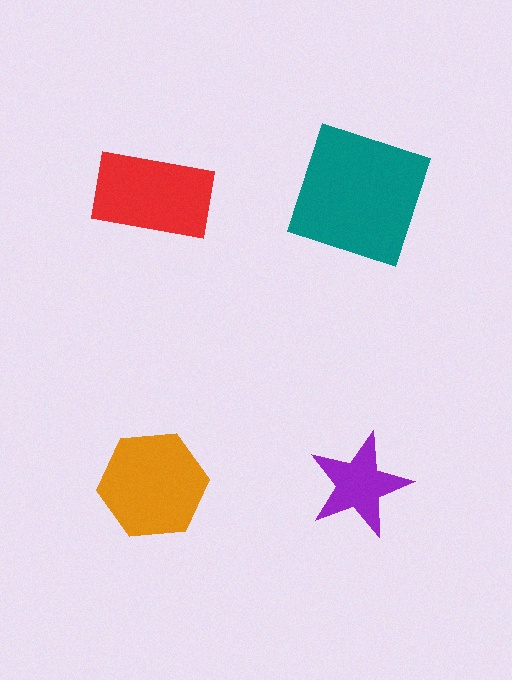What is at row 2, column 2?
A purple star.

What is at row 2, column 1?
An orange hexagon.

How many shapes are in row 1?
2 shapes.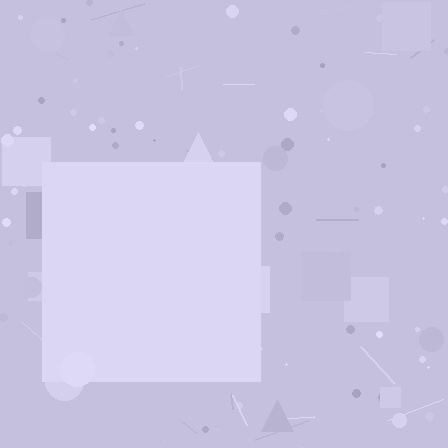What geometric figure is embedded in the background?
A square is embedded in the background.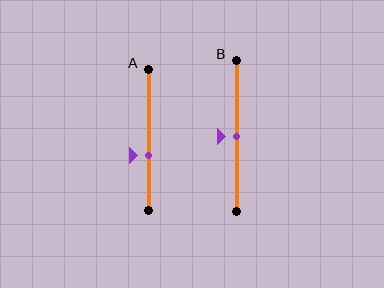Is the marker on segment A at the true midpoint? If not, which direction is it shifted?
No, the marker on segment A is shifted downward by about 11% of the segment length.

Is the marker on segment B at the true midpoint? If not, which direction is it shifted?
Yes, the marker on segment B is at the true midpoint.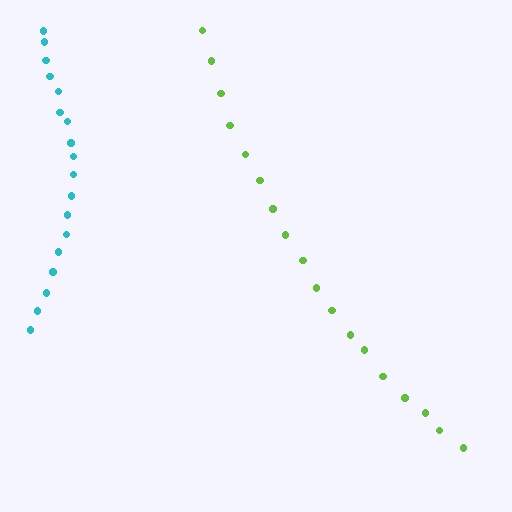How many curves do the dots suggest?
There are 2 distinct paths.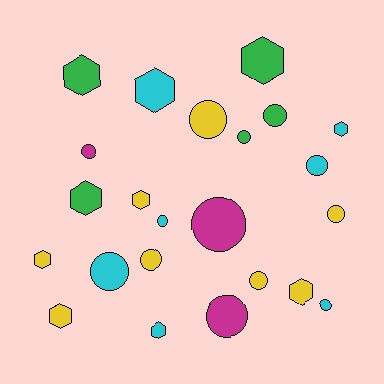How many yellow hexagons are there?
There are 4 yellow hexagons.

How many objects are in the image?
There are 23 objects.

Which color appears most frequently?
Yellow, with 8 objects.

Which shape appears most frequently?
Circle, with 13 objects.